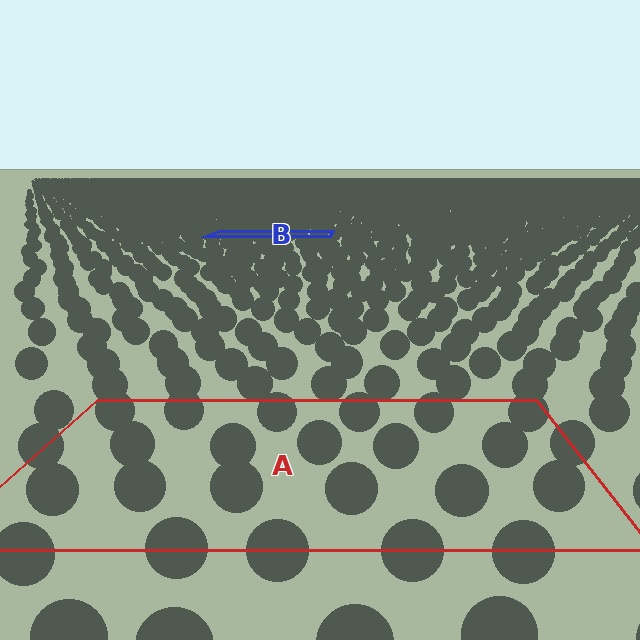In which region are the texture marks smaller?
The texture marks are smaller in region B, because it is farther away.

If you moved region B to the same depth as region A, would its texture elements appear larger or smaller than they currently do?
They would appear larger. At a closer depth, the same texture elements are projected at a bigger on-screen size.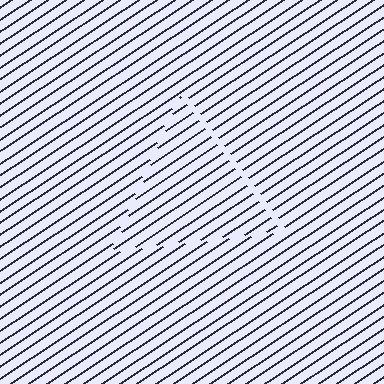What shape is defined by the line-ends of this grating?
An illusory triangle. The interior of the shape contains the same grating, shifted by half a period — the contour is defined by the phase discontinuity where line-ends from the inner and outer gratings abut.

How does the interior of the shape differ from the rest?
The interior of the shape contains the same grating, shifted by half a period — the contour is defined by the phase discontinuity where line-ends from the inner and outer gratings abut.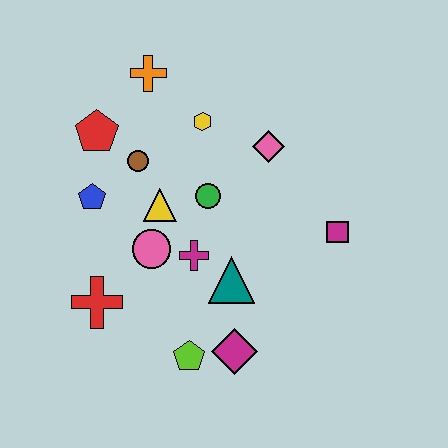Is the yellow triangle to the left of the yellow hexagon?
Yes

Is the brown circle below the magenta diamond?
No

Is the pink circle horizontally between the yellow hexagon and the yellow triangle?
No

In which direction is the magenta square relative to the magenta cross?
The magenta square is to the right of the magenta cross.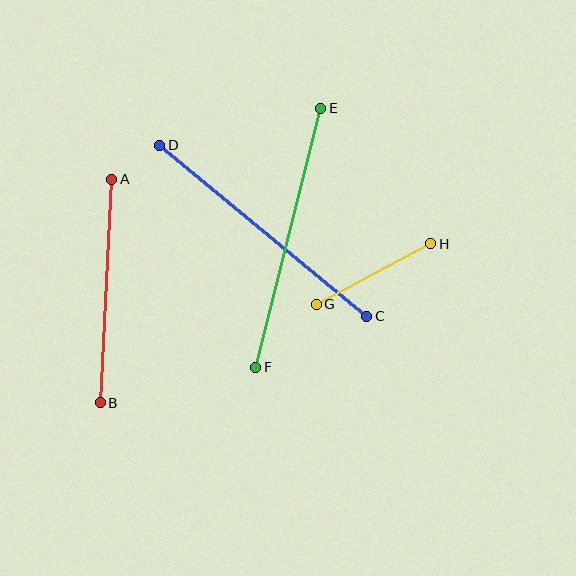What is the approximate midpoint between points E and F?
The midpoint is at approximately (288, 238) pixels.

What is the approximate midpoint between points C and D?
The midpoint is at approximately (263, 231) pixels.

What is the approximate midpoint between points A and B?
The midpoint is at approximately (106, 291) pixels.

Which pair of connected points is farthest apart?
Points C and D are farthest apart.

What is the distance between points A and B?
The distance is approximately 224 pixels.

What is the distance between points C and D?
The distance is approximately 269 pixels.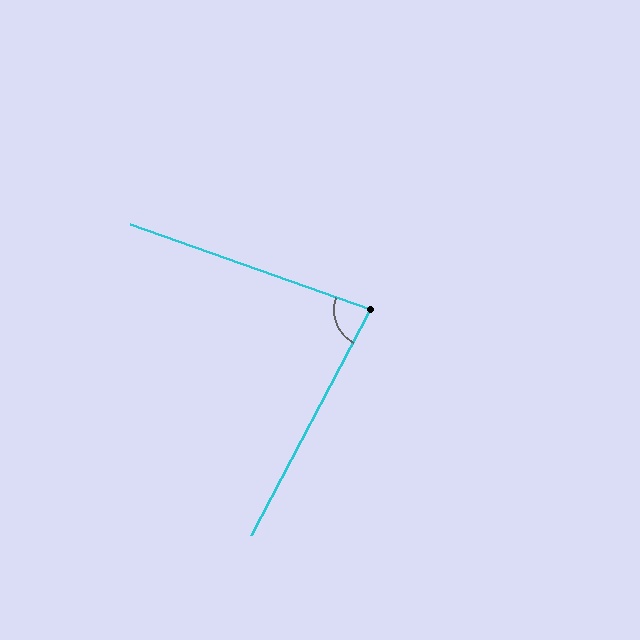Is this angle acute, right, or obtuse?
It is acute.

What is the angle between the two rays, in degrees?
Approximately 82 degrees.